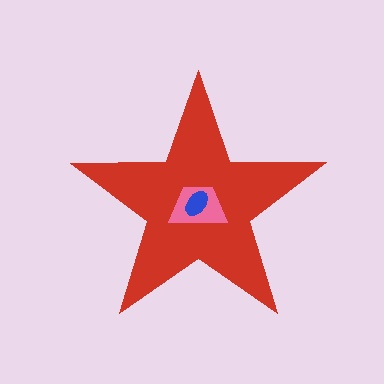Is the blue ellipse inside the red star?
Yes.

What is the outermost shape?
The red star.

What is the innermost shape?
The blue ellipse.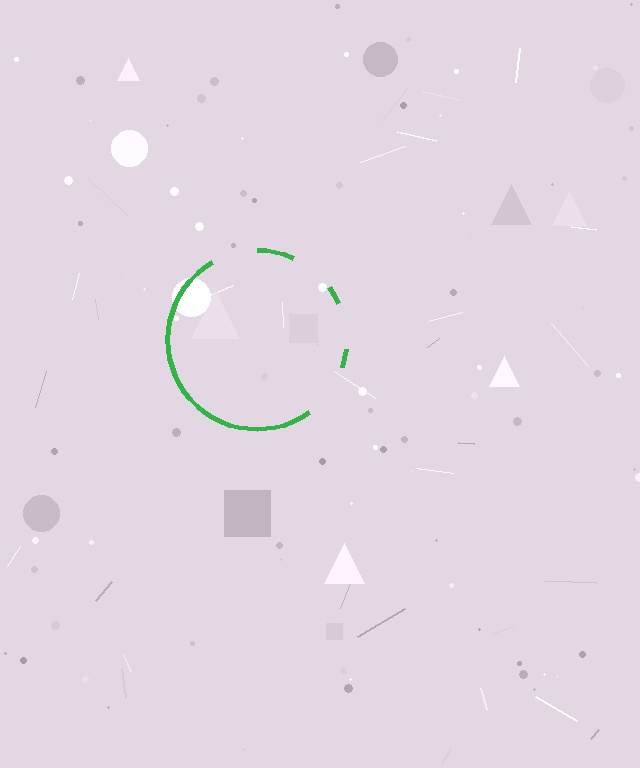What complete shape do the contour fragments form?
The contour fragments form a circle.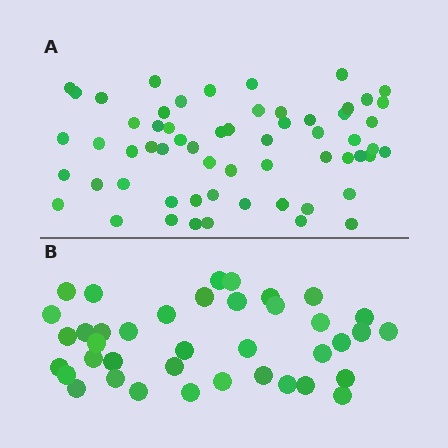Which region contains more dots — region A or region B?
Region A (the top region) has more dots.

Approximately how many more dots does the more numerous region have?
Region A has approximately 20 more dots than region B.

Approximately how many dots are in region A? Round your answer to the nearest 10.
About 60 dots.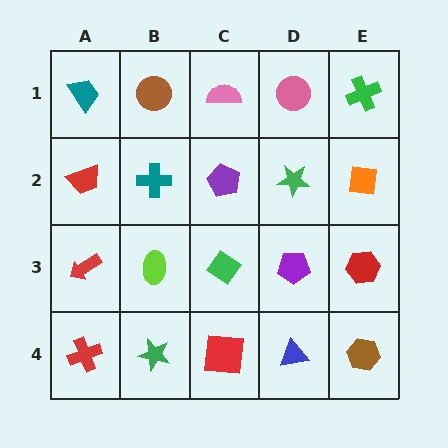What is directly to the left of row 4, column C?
A green star.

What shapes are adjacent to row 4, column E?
A red hexagon (row 3, column E), a blue triangle (row 4, column D).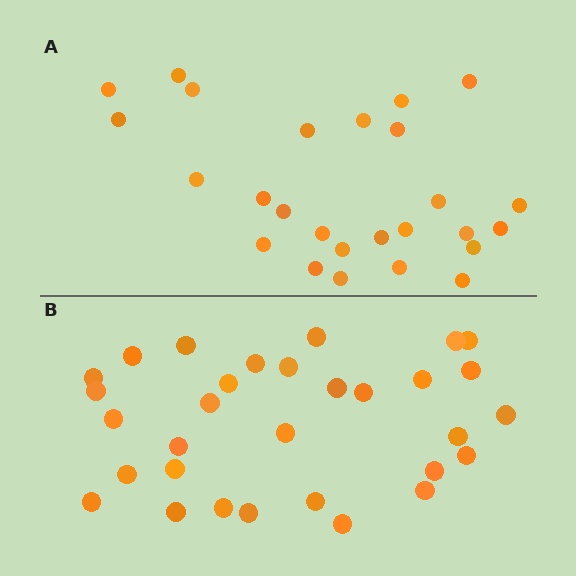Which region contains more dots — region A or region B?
Region B (the bottom region) has more dots.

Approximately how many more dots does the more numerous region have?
Region B has about 5 more dots than region A.